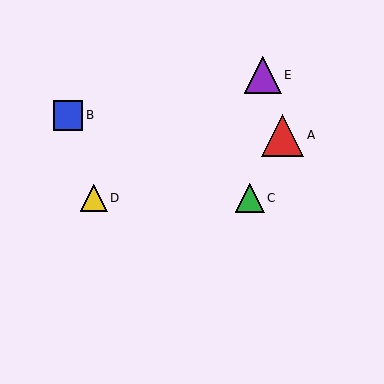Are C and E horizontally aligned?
No, C is at y≈198 and E is at y≈75.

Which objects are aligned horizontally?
Objects C, D are aligned horizontally.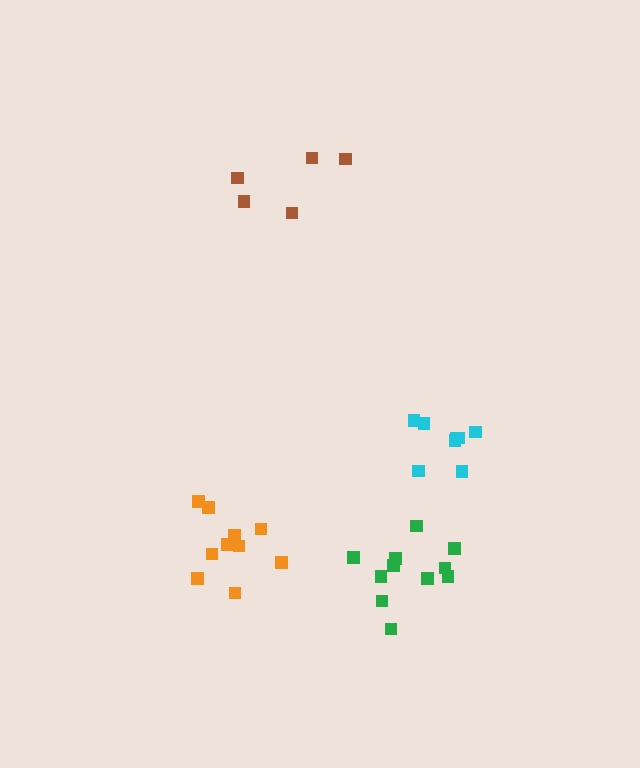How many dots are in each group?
Group 1: 11 dots, Group 2: 5 dots, Group 3: 10 dots, Group 4: 8 dots (34 total).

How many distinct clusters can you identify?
There are 4 distinct clusters.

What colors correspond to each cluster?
The clusters are colored: green, brown, orange, cyan.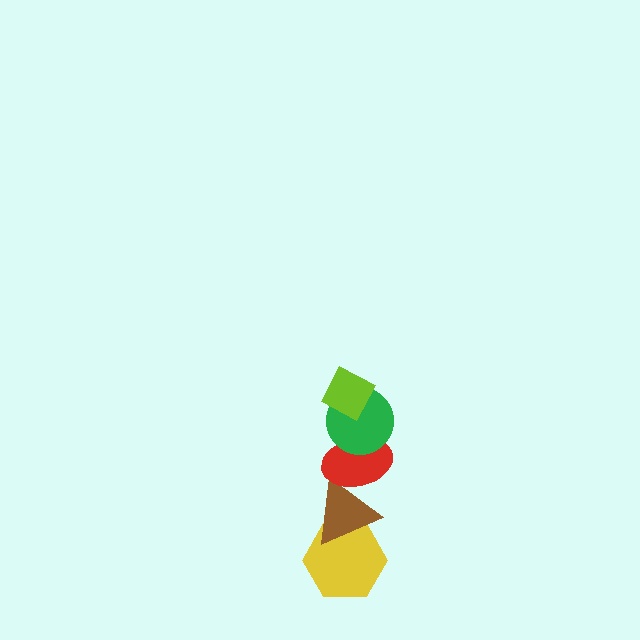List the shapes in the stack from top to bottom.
From top to bottom: the lime diamond, the green circle, the red ellipse, the brown triangle, the yellow hexagon.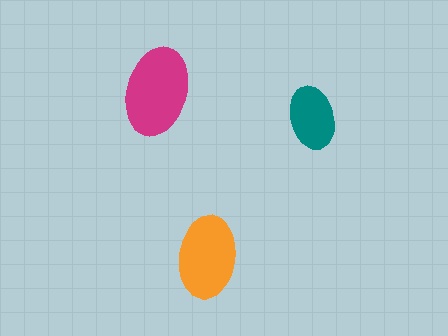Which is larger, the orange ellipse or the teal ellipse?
The orange one.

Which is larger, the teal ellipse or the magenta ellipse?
The magenta one.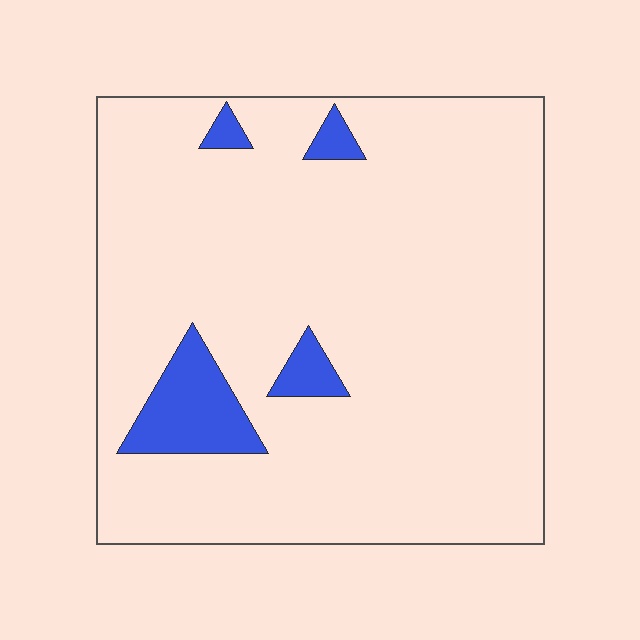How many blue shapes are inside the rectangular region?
4.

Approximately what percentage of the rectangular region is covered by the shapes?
Approximately 10%.